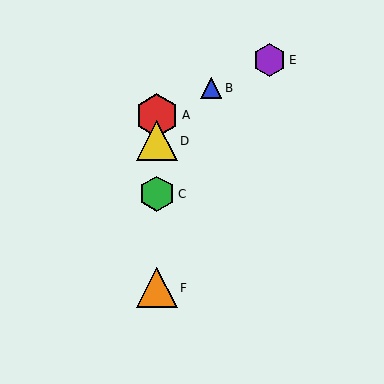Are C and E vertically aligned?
No, C is at x≈157 and E is at x≈269.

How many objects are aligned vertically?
4 objects (A, C, D, F) are aligned vertically.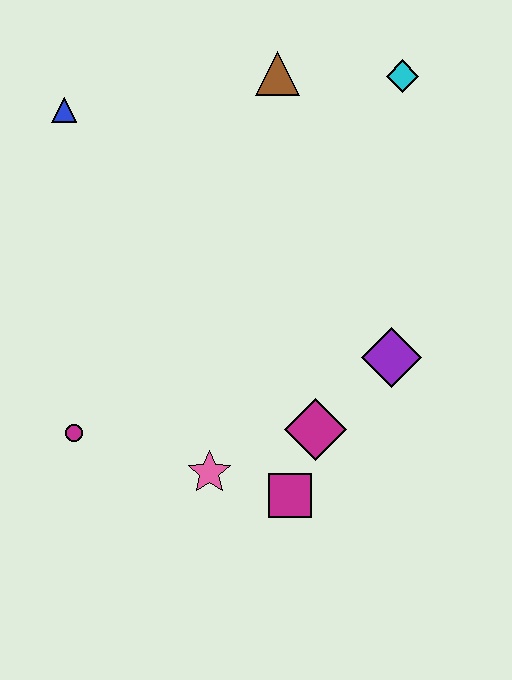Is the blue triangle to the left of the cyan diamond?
Yes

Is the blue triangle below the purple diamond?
No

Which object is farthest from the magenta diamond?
The blue triangle is farthest from the magenta diamond.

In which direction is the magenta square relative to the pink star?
The magenta square is to the right of the pink star.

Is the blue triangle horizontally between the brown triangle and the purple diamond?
No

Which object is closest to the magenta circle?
The pink star is closest to the magenta circle.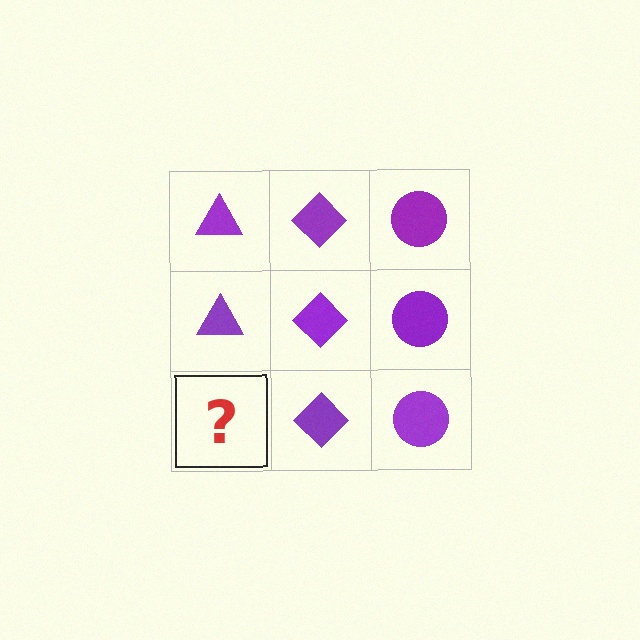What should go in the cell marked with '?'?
The missing cell should contain a purple triangle.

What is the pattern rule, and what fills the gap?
The rule is that each column has a consistent shape. The gap should be filled with a purple triangle.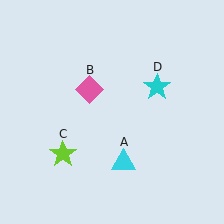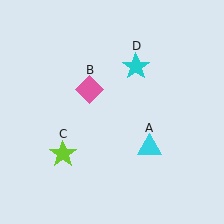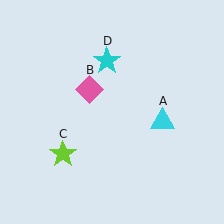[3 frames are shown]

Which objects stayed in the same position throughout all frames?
Pink diamond (object B) and lime star (object C) remained stationary.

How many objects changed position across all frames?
2 objects changed position: cyan triangle (object A), cyan star (object D).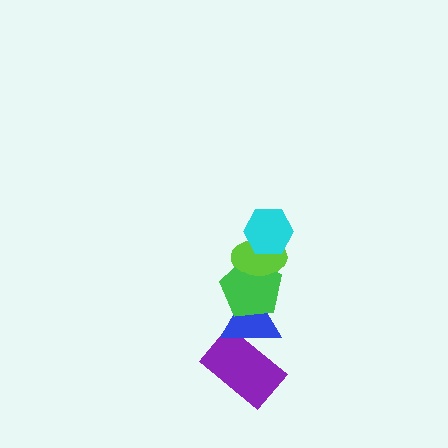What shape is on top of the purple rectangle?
The blue triangle is on top of the purple rectangle.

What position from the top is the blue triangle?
The blue triangle is 4th from the top.